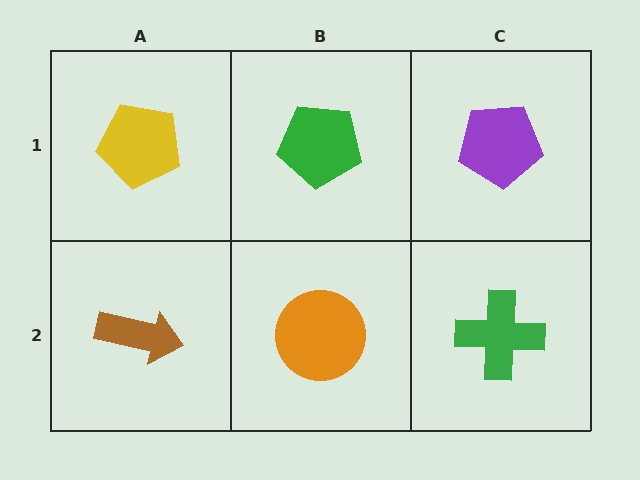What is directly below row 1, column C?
A green cross.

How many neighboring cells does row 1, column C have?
2.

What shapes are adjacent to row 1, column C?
A green cross (row 2, column C), a green pentagon (row 1, column B).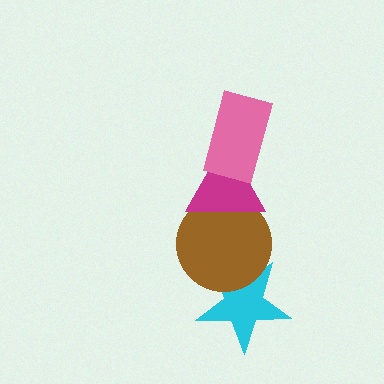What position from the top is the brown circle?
The brown circle is 3rd from the top.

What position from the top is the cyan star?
The cyan star is 4th from the top.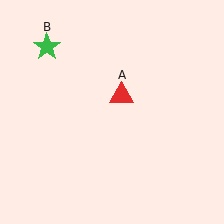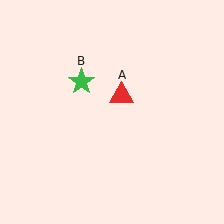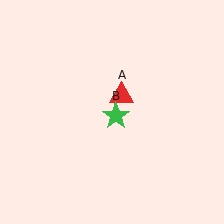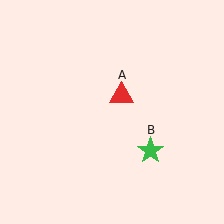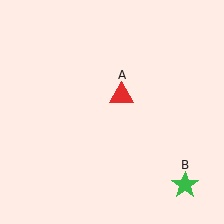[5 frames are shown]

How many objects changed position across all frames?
1 object changed position: green star (object B).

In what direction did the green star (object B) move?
The green star (object B) moved down and to the right.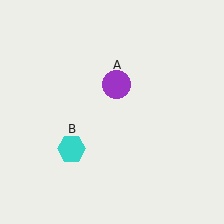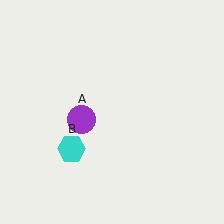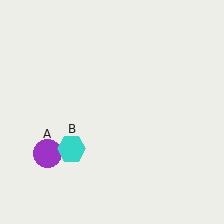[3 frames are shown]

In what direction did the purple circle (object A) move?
The purple circle (object A) moved down and to the left.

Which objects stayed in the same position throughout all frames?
Cyan hexagon (object B) remained stationary.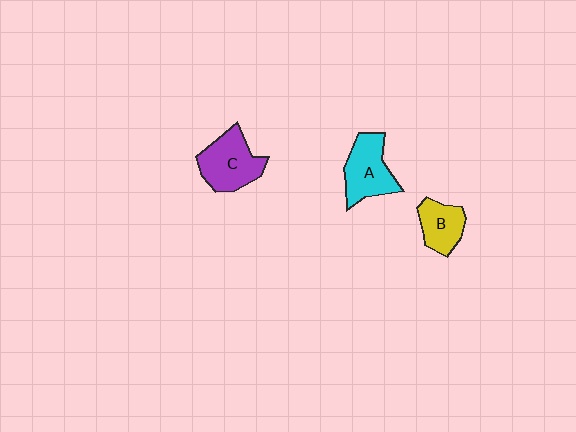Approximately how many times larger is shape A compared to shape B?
Approximately 1.4 times.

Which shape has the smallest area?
Shape B (yellow).